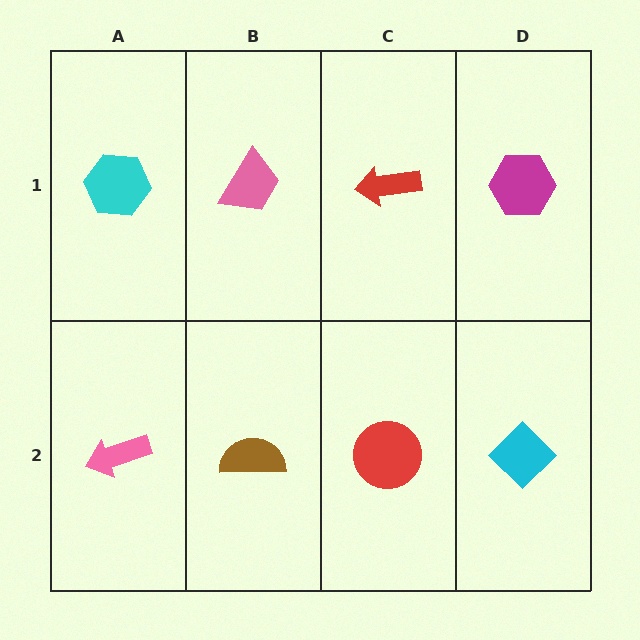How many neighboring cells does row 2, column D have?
2.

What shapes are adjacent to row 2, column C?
A red arrow (row 1, column C), a brown semicircle (row 2, column B), a cyan diamond (row 2, column D).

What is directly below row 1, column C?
A red circle.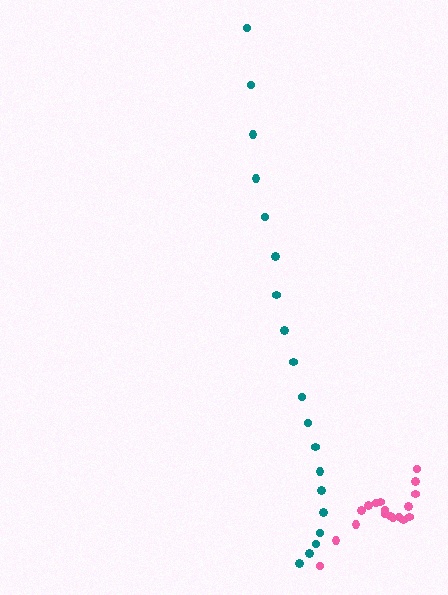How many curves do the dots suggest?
There are 2 distinct paths.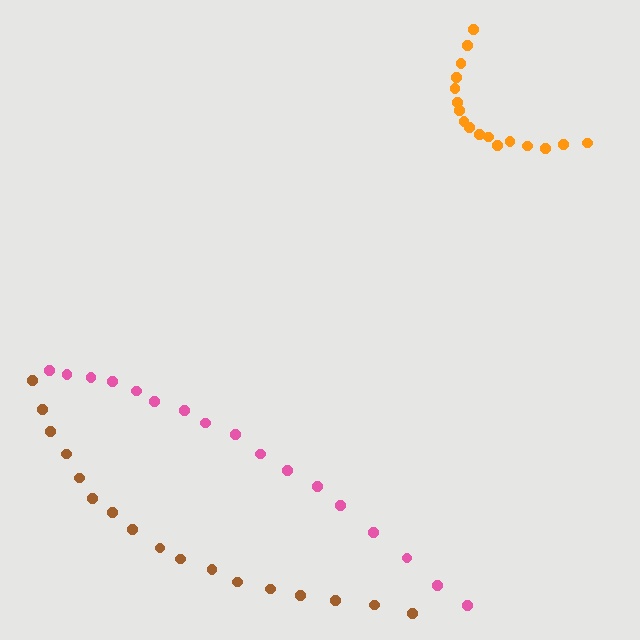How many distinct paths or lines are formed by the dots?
There are 3 distinct paths.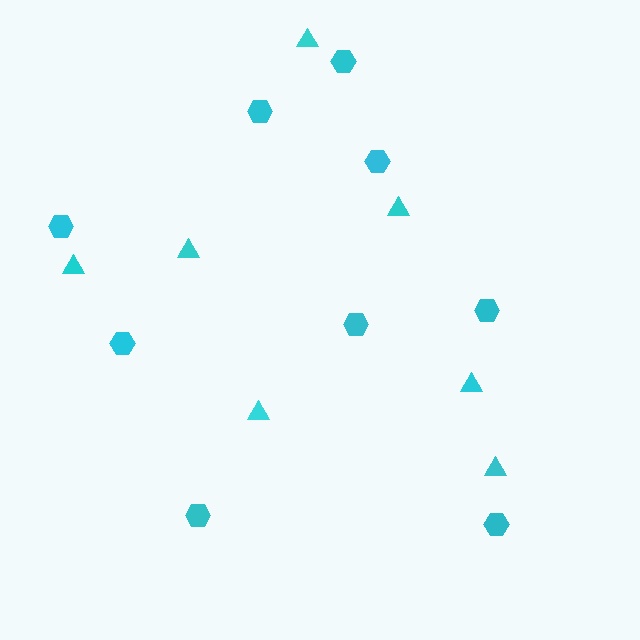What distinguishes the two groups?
There are 2 groups: one group of hexagons (9) and one group of triangles (7).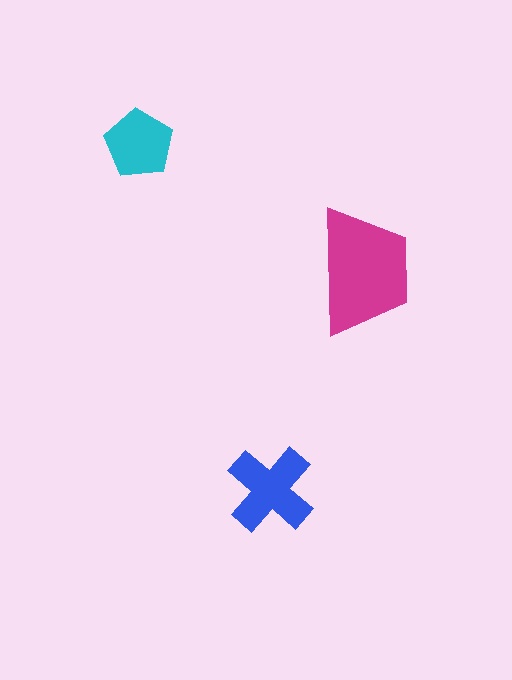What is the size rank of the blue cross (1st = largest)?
2nd.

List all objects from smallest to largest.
The cyan pentagon, the blue cross, the magenta trapezoid.